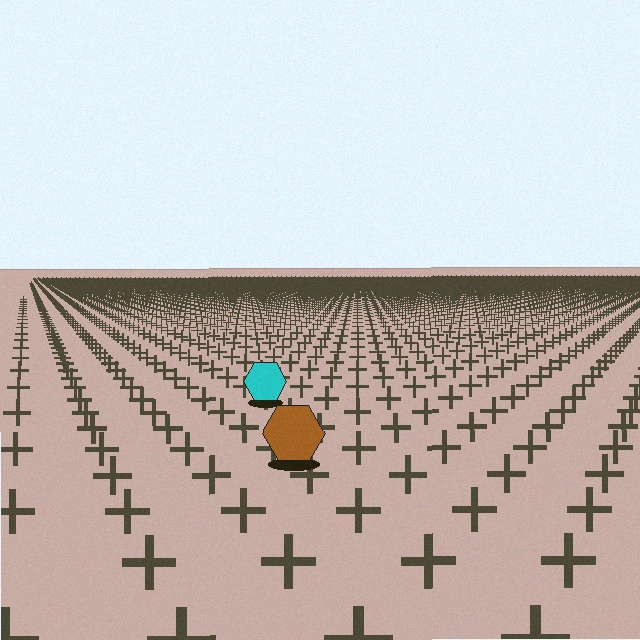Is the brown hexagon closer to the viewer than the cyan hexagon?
Yes. The brown hexagon is closer — you can tell from the texture gradient: the ground texture is coarser near it.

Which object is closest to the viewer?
The brown hexagon is closest. The texture marks near it are larger and more spread out.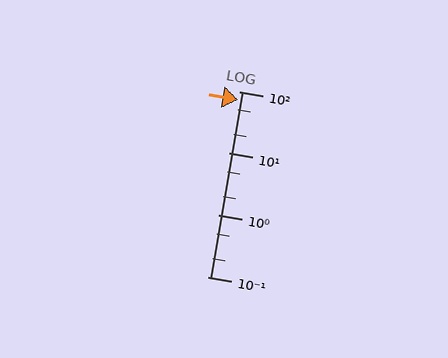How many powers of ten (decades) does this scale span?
The scale spans 3 decades, from 0.1 to 100.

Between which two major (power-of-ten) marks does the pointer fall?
The pointer is between 10 and 100.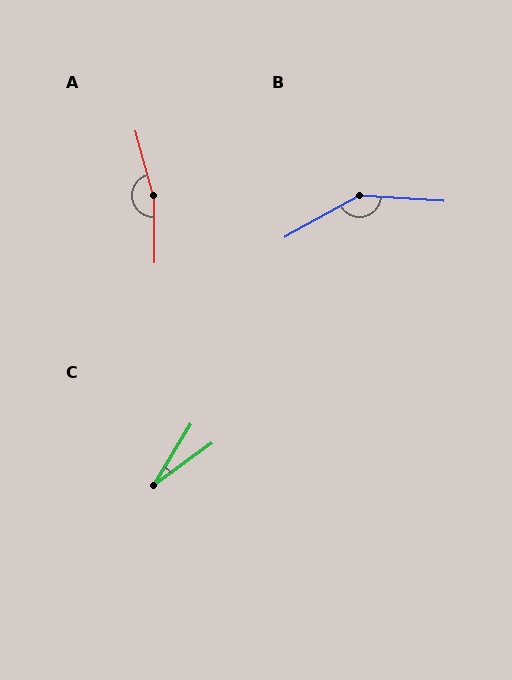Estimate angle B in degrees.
Approximately 147 degrees.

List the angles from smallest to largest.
C (23°), B (147°), A (166°).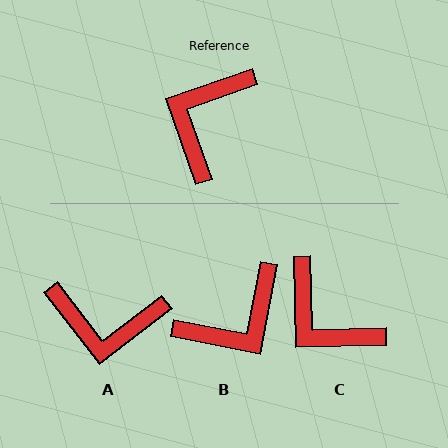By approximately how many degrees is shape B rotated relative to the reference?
Approximately 150 degrees counter-clockwise.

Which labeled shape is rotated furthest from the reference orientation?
B, about 150 degrees away.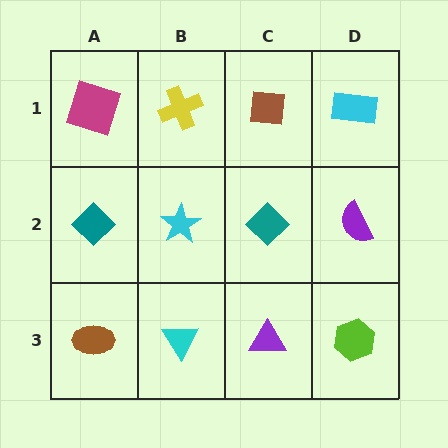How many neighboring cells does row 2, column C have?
4.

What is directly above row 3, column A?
A teal diamond.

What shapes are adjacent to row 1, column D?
A purple semicircle (row 2, column D), a brown square (row 1, column C).